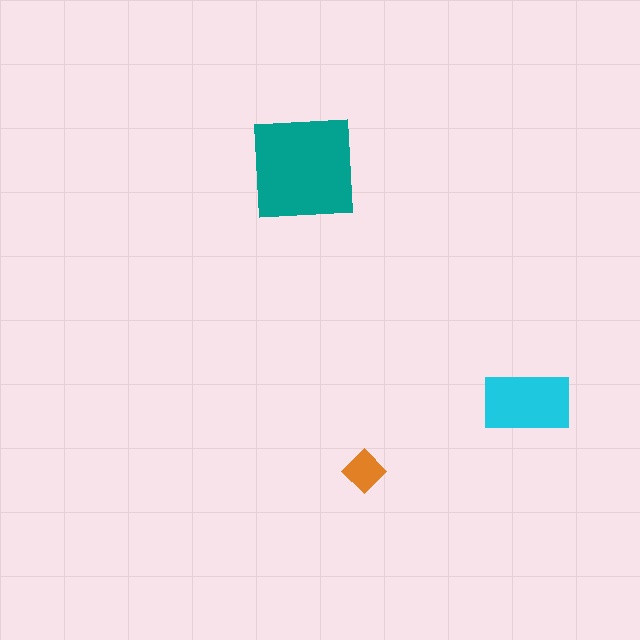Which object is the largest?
The teal square.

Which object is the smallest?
The orange diamond.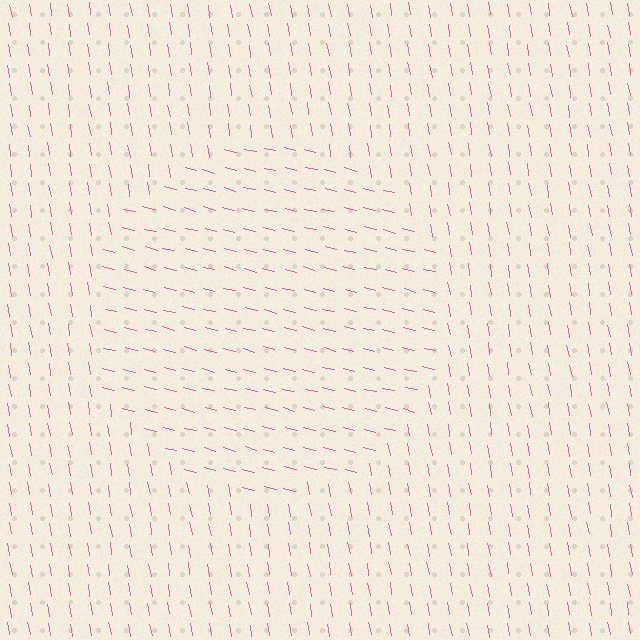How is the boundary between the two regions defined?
The boundary is defined purely by a change in line orientation (approximately 67 degrees difference). All lines are the same color and thickness.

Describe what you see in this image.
The image is filled with small pink line segments. A circle region in the image has lines oriented differently from the surrounding lines, creating a visible texture boundary.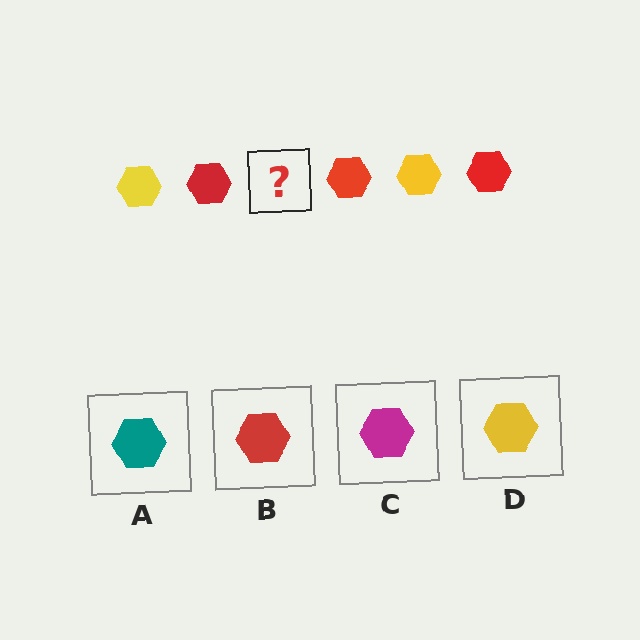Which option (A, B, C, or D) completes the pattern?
D.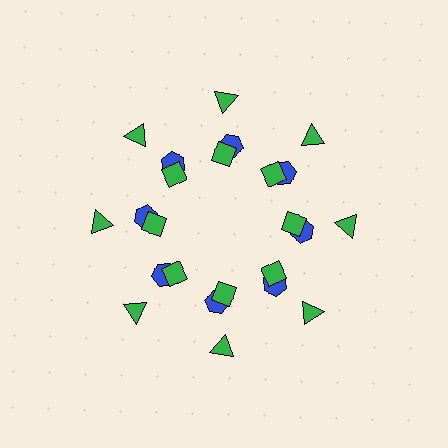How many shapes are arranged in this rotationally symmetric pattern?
There are 24 shapes, arranged in 8 groups of 3.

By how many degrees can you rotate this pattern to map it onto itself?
The pattern maps onto itself every 45 degrees of rotation.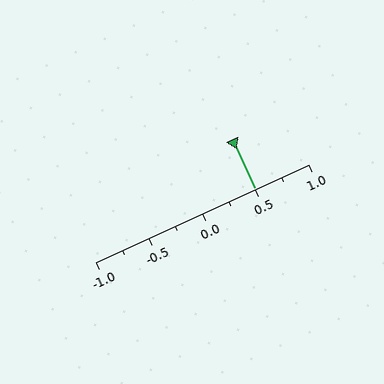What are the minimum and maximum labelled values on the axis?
The axis runs from -1.0 to 1.0.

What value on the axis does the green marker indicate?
The marker indicates approximately 0.5.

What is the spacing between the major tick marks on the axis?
The major ticks are spaced 0.5 apart.